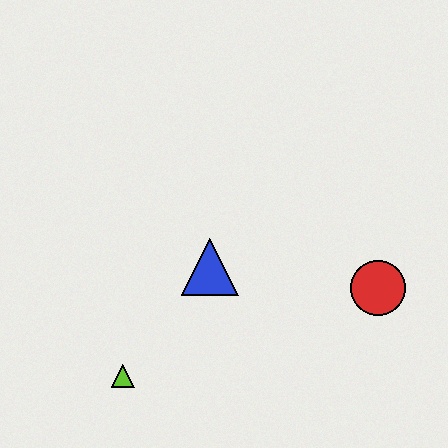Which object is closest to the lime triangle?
The blue triangle is closest to the lime triangle.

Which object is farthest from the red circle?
The lime triangle is farthest from the red circle.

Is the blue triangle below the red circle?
No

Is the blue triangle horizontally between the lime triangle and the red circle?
Yes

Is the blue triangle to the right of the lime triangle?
Yes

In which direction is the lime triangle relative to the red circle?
The lime triangle is to the left of the red circle.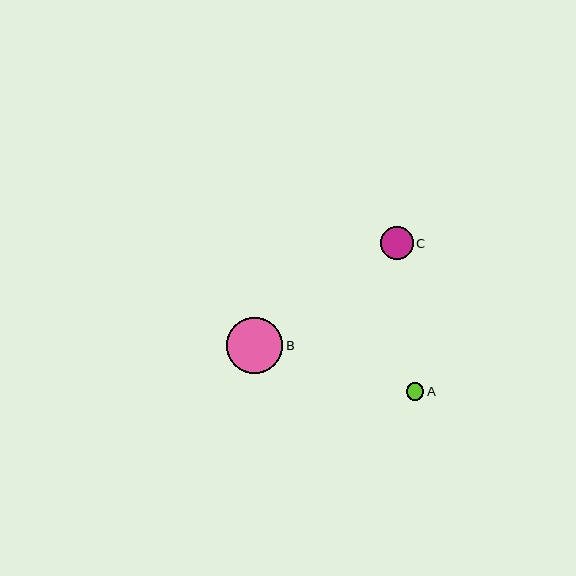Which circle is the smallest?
Circle A is the smallest with a size of approximately 18 pixels.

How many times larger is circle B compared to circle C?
Circle B is approximately 1.7 times the size of circle C.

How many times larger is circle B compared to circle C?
Circle B is approximately 1.7 times the size of circle C.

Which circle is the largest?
Circle B is the largest with a size of approximately 56 pixels.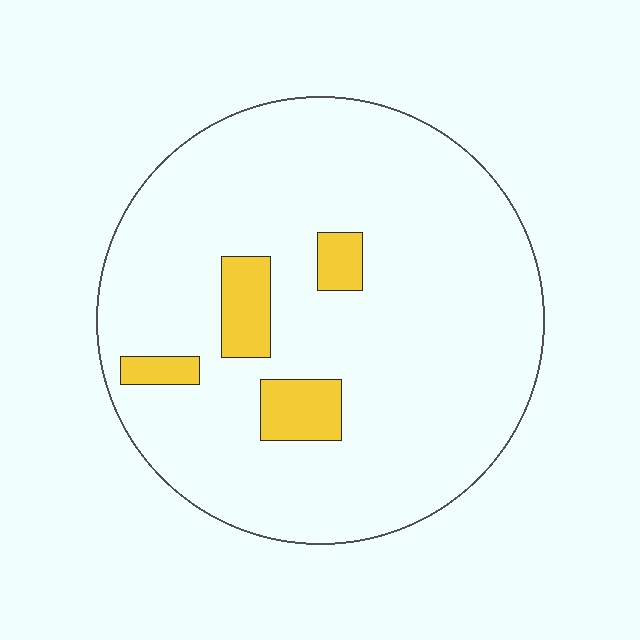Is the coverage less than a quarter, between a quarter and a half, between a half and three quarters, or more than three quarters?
Less than a quarter.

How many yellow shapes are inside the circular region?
4.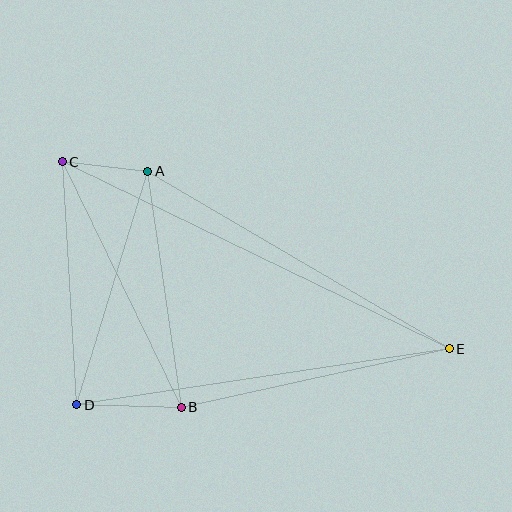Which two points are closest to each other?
Points A and C are closest to each other.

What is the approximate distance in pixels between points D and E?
The distance between D and E is approximately 376 pixels.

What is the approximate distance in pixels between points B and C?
The distance between B and C is approximately 273 pixels.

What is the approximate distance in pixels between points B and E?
The distance between B and E is approximately 274 pixels.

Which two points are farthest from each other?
Points C and E are farthest from each other.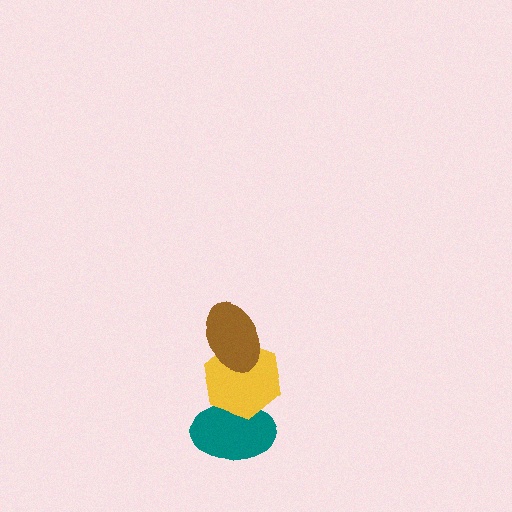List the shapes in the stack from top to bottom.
From top to bottom: the brown ellipse, the yellow hexagon, the teal ellipse.